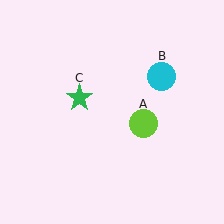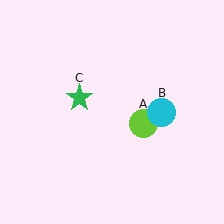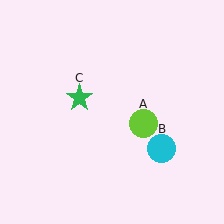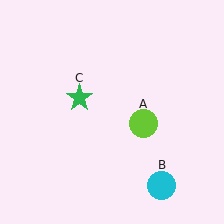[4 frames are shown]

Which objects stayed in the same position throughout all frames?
Lime circle (object A) and green star (object C) remained stationary.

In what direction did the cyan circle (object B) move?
The cyan circle (object B) moved down.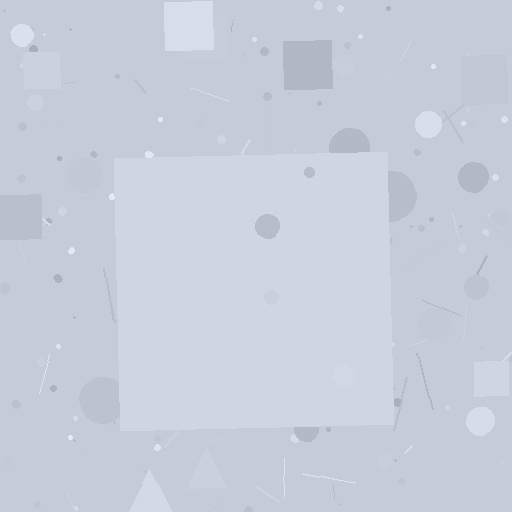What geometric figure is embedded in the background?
A square is embedded in the background.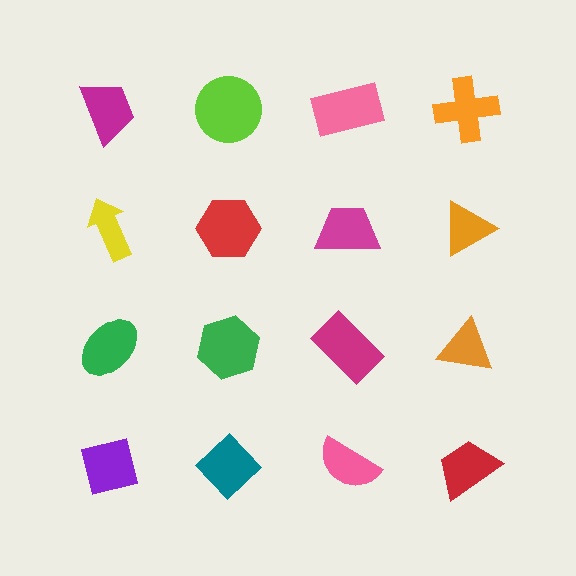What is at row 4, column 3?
A pink semicircle.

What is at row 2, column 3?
A magenta trapezoid.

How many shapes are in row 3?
4 shapes.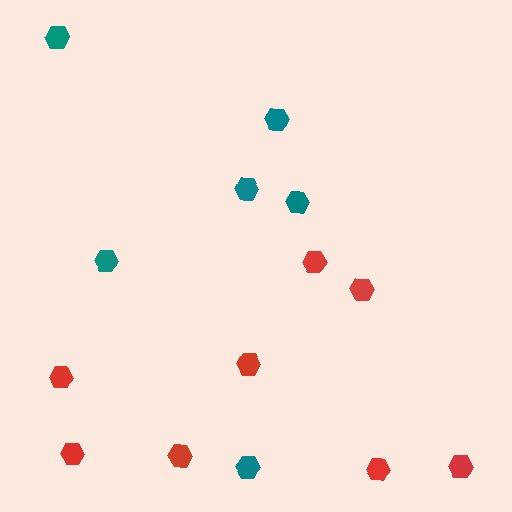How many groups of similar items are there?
There are 2 groups: one group of red hexagons (8) and one group of teal hexagons (6).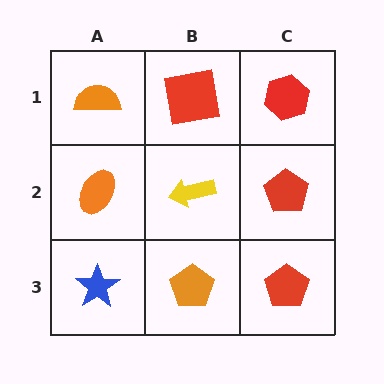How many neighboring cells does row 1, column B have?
3.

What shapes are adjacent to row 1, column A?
An orange ellipse (row 2, column A), a red square (row 1, column B).